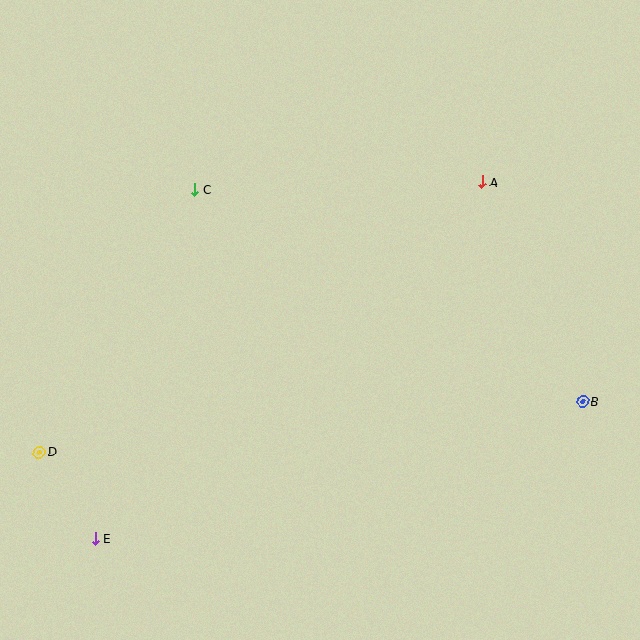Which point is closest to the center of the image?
Point C at (195, 190) is closest to the center.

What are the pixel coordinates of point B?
Point B is at (583, 401).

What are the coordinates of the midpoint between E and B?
The midpoint between E and B is at (339, 470).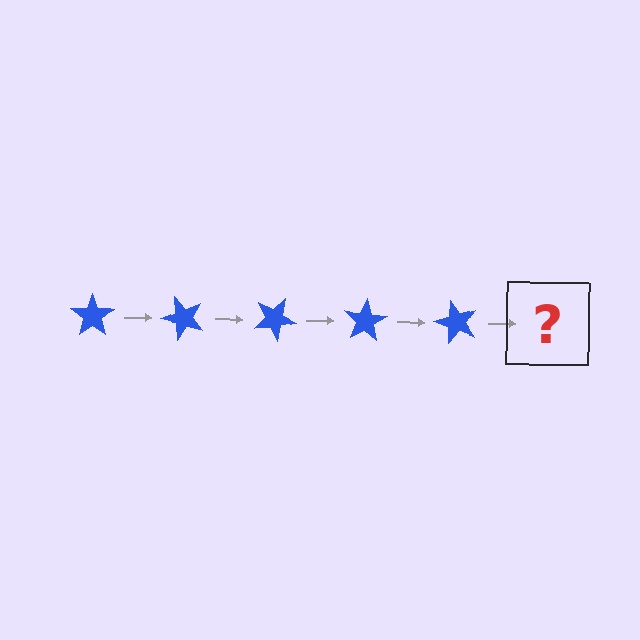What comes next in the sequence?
The next element should be a blue star rotated 250 degrees.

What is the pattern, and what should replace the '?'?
The pattern is that the star rotates 50 degrees each step. The '?' should be a blue star rotated 250 degrees.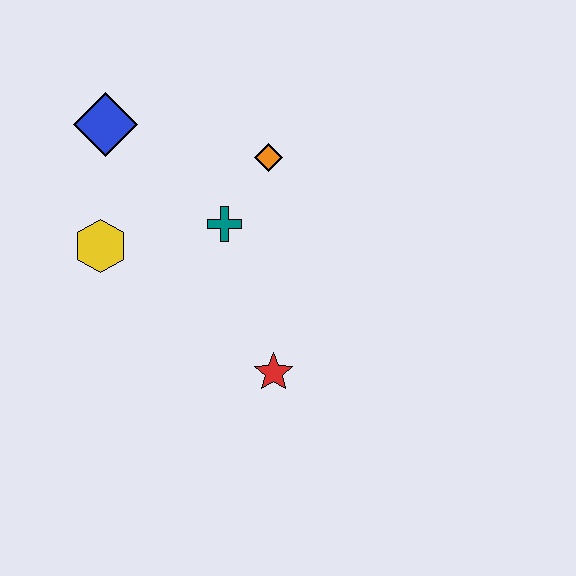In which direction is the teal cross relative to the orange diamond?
The teal cross is below the orange diamond.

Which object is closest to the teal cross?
The orange diamond is closest to the teal cross.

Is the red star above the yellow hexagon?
No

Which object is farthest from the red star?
The blue diamond is farthest from the red star.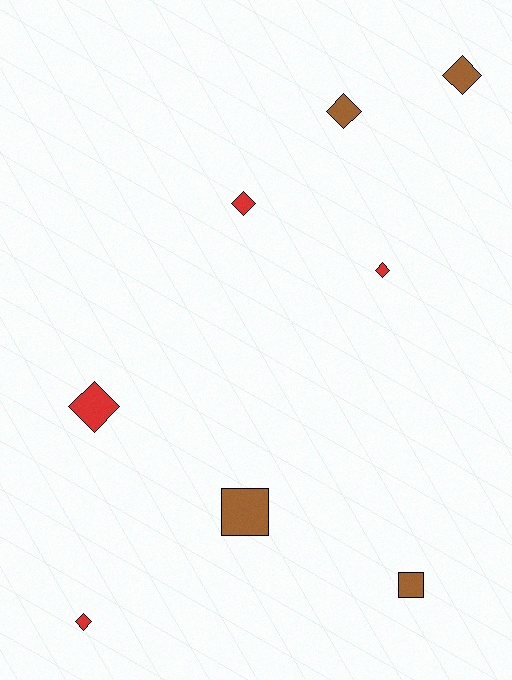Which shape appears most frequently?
Diamond, with 6 objects.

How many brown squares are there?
There are 2 brown squares.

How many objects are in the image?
There are 8 objects.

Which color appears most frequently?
Red, with 4 objects.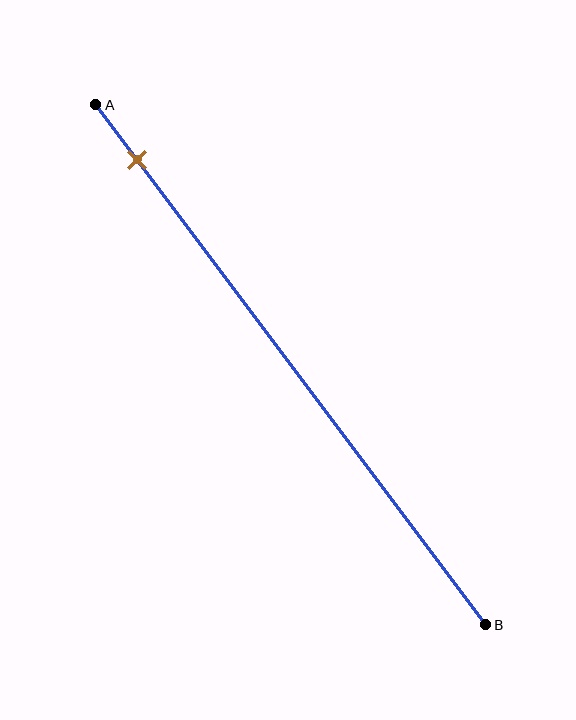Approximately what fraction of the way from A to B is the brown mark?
The brown mark is approximately 10% of the way from A to B.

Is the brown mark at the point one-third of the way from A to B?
No, the mark is at about 10% from A, not at the 33% one-third point.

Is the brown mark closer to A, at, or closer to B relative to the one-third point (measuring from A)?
The brown mark is closer to point A than the one-third point of segment AB.